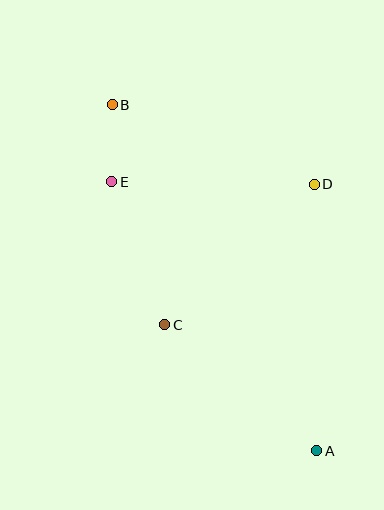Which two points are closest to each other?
Points B and E are closest to each other.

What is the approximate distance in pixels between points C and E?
The distance between C and E is approximately 153 pixels.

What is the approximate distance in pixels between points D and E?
The distance between D and E is approximately 203 pixels.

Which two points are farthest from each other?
Points A and B are farthest from each other.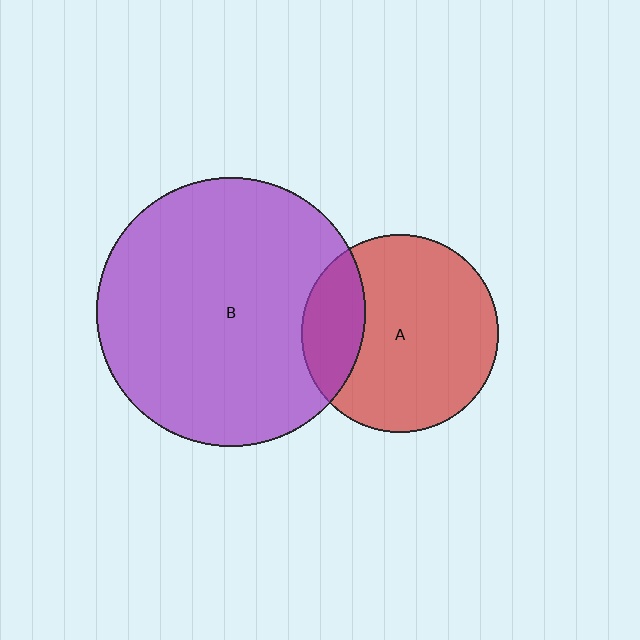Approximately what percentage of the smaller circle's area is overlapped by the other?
Approximately 20%.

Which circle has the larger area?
Circle B (purple).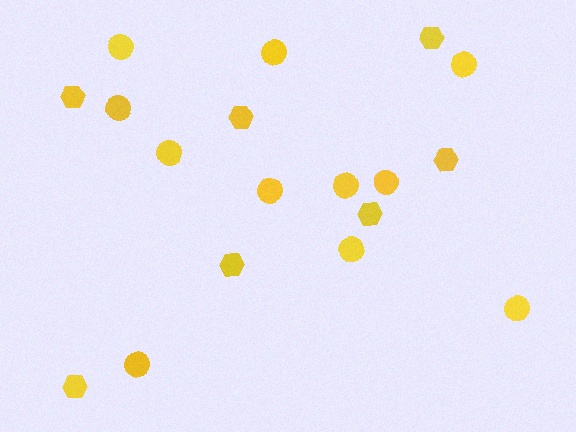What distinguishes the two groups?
There are 2 groups: one group of hexagons (7) and one group of circles (11).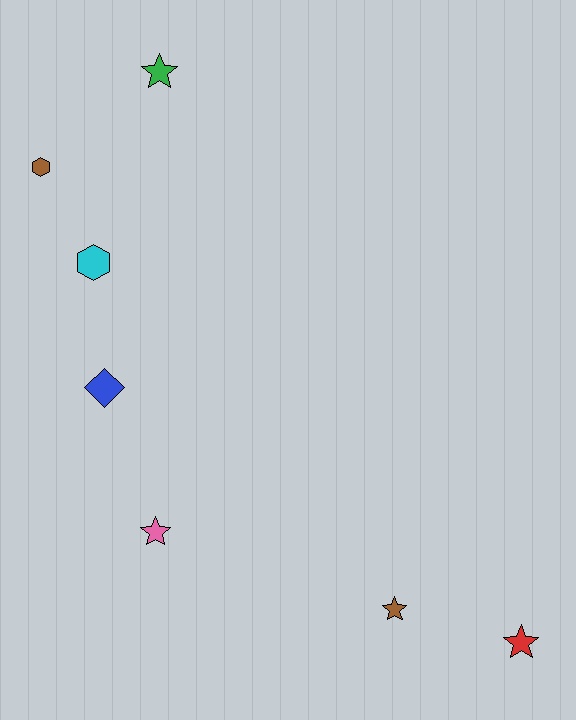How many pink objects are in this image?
There is 1 pink object.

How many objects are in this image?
There are 7 objects.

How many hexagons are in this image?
There are 2 hexagons.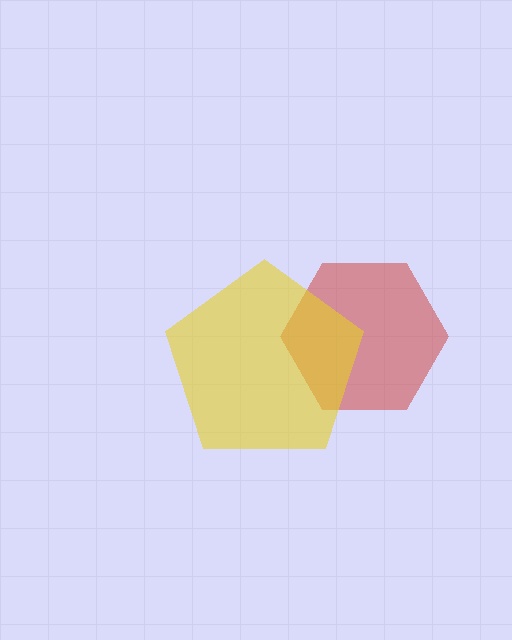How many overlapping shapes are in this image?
There are 2 overlapping shapes in the image.